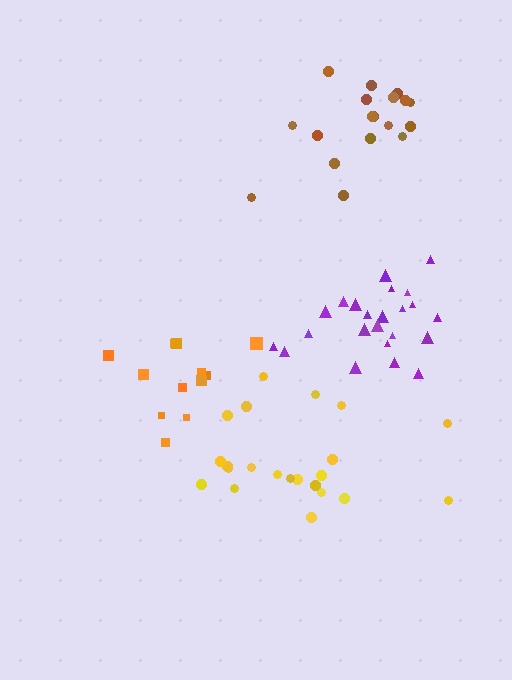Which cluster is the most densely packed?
Purple.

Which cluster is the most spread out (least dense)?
Orange.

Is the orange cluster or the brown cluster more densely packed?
Brown.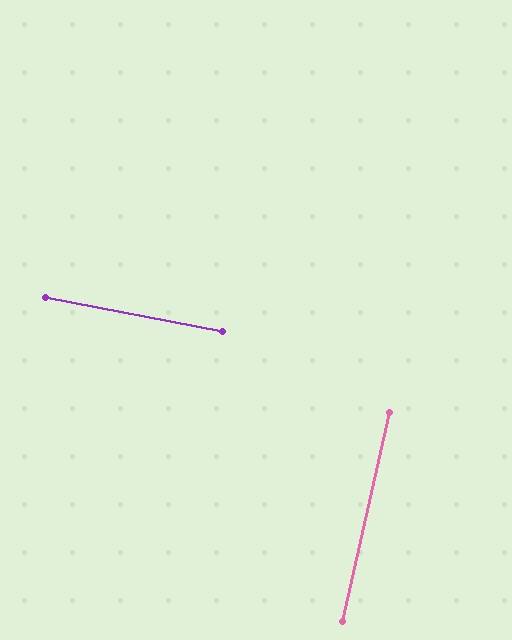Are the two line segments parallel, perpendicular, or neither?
Perpendicular — they meet at approximately 89°.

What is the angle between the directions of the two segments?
Approximately 89 degrees.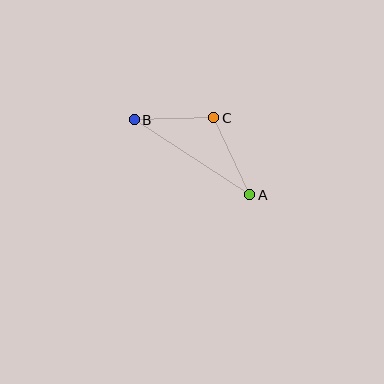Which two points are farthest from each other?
Points A and B are farthest from each other.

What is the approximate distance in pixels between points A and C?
The distance between A and C is approximately 85 pixels.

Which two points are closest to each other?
Points B and C are closest to each other.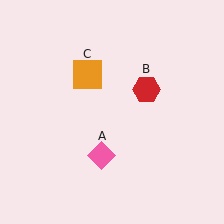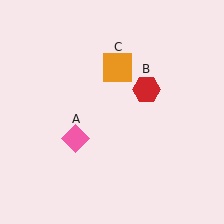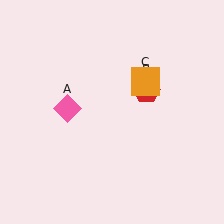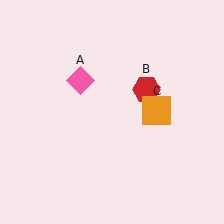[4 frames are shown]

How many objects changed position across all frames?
2 objects changed position: pink diamond (object A), orange square (object C).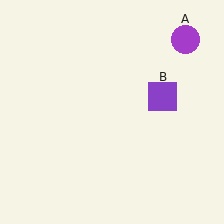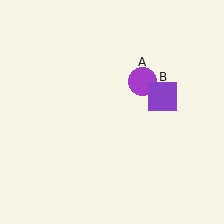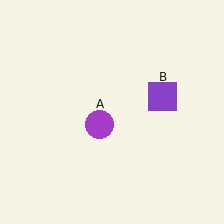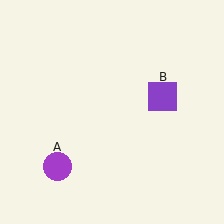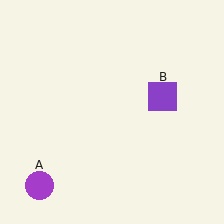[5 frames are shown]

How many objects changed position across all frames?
1 object changed position: purple circle (object A).